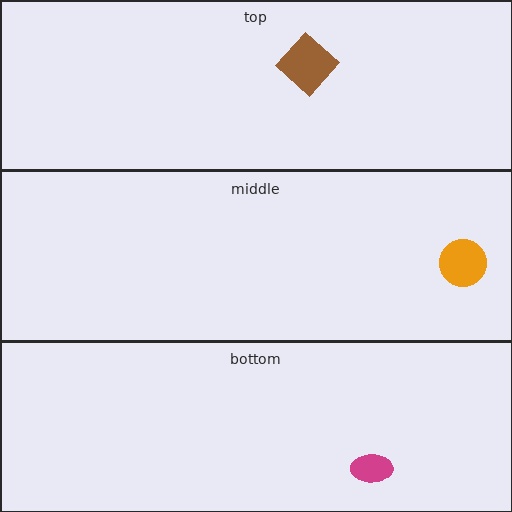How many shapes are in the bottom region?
1.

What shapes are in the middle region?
The orange circle.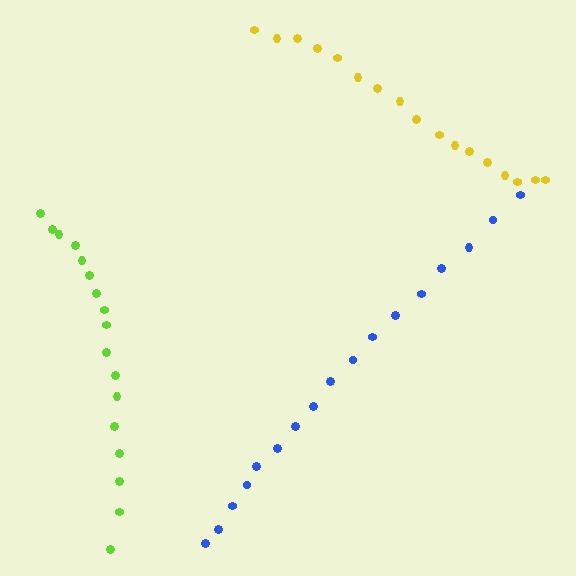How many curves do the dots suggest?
There are 3 distinct paths.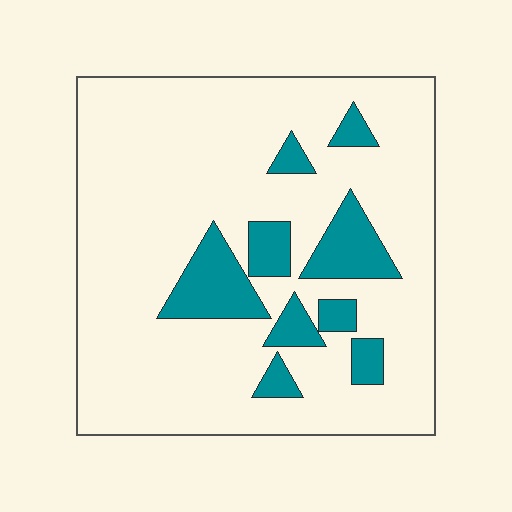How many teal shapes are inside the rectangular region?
9.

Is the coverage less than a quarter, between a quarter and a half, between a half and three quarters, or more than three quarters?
Less than a quarter.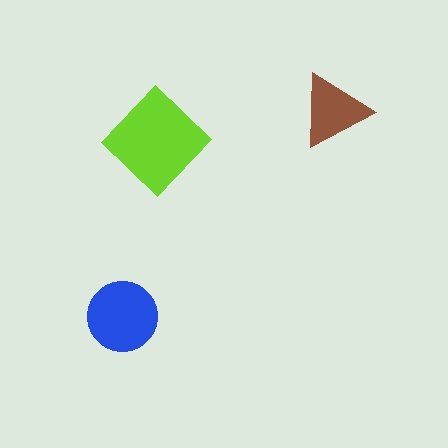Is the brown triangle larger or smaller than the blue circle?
Smaller.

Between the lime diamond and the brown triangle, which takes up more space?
The lime diamond.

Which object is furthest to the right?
The brown triangle is rightmost.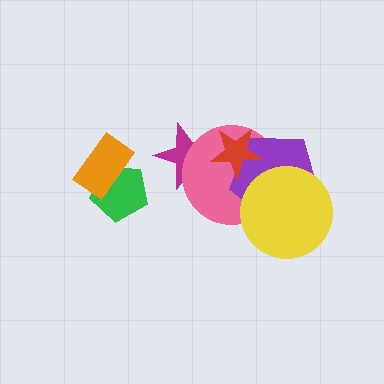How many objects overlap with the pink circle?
4 objects overlap with the pink circle.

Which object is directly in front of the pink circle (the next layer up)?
The purple pentagon is directly in front of the pink circle.